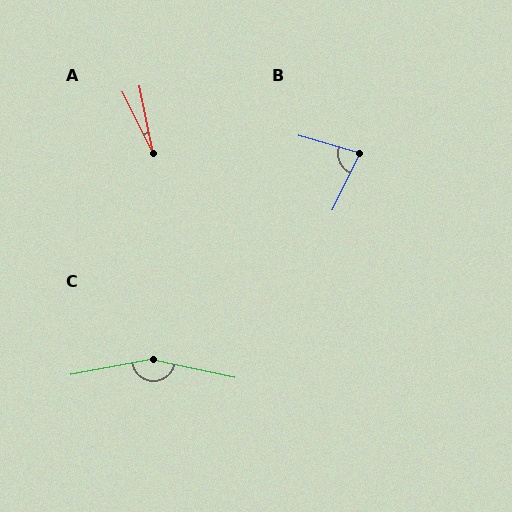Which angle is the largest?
C, at approximately 157 degrees.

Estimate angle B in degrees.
Approximately 80 degrees.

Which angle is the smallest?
A, at approximately 15 degrees.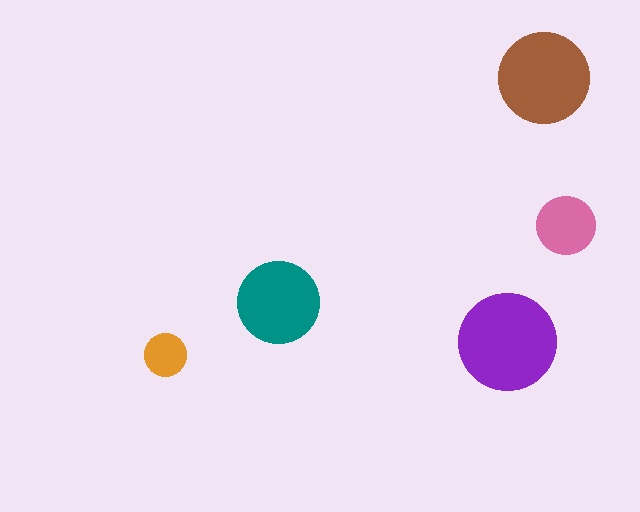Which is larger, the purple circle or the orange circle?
The purple one.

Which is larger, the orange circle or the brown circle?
The brown one.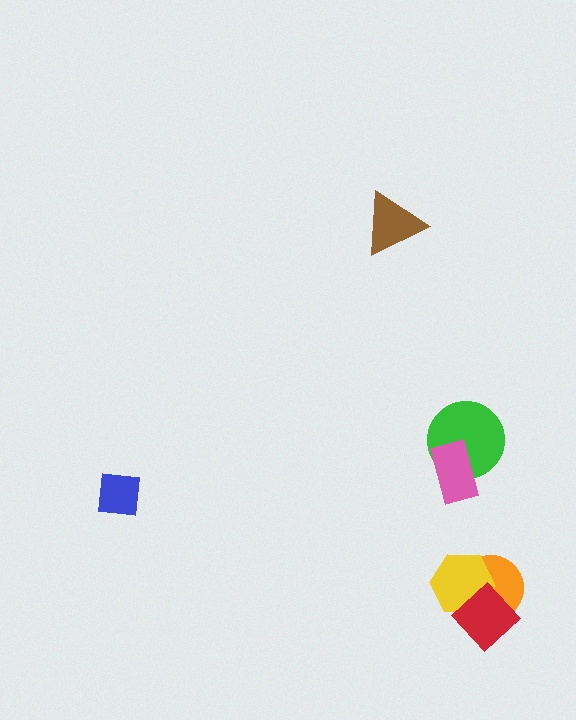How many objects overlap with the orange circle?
2 objects overlap with the orange circle.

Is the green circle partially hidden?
Yes, it is partially covered by another shape.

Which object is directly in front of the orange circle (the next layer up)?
The yellow hexagon is directly in front of the orange circle.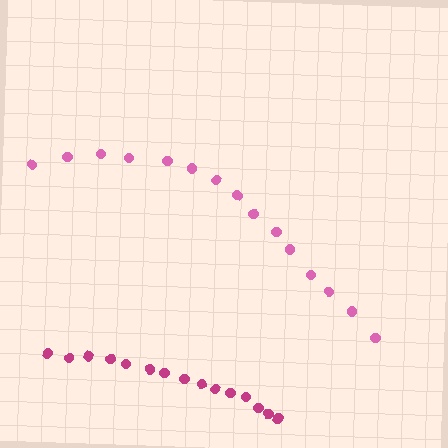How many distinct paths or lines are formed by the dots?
There are 2 distinct paths.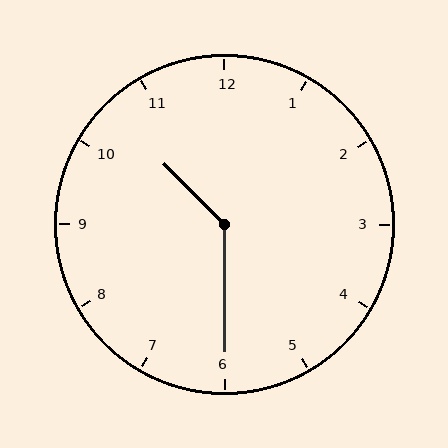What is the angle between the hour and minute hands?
Approximately 135 degrees.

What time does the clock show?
10:30.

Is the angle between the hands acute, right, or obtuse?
It is obtuse.